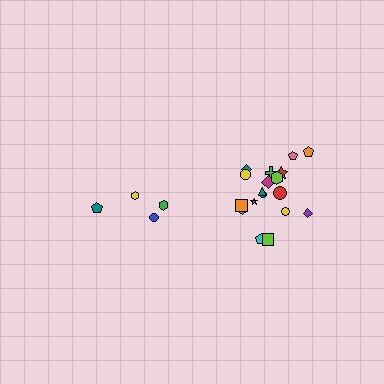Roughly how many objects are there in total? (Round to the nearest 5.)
Roughly 20 objects in total.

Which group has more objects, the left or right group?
The right group.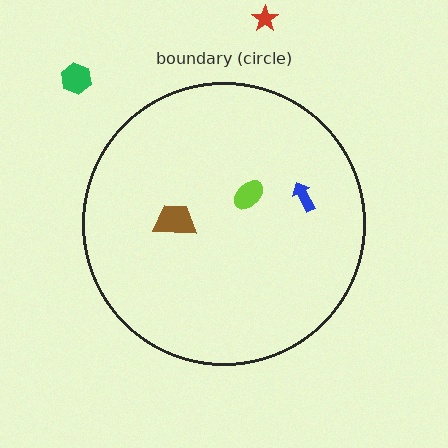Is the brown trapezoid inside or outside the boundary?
Inside.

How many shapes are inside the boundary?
3 inside, 2 outside.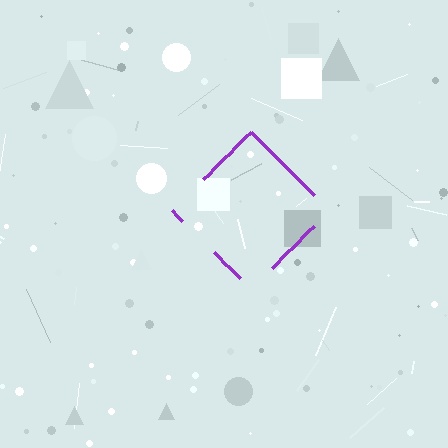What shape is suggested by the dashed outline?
The dashed outline suggests a diamond.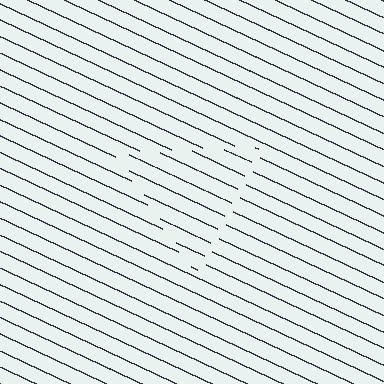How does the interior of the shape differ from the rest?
The interior of the shape contains the same grating, shifted by half a period — the contour is defined by the phase discontinuity where line-ends from the inner and outer gratings abut.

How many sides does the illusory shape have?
3 sides — the line-ends trace a triangle.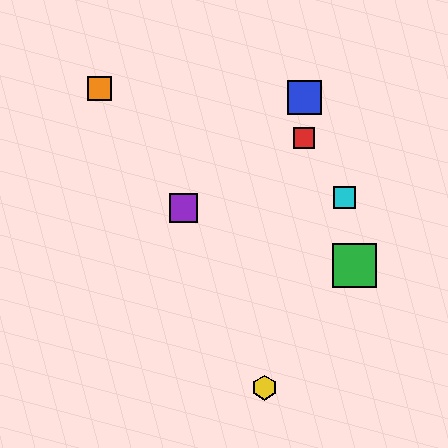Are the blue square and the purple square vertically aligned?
No, the blue square is at x≈304 and the purple square is at x≈183.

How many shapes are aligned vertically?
2 shapes (the red square, the blue square) are aligned vertically.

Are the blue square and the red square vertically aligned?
Yes, both are at x≈304.